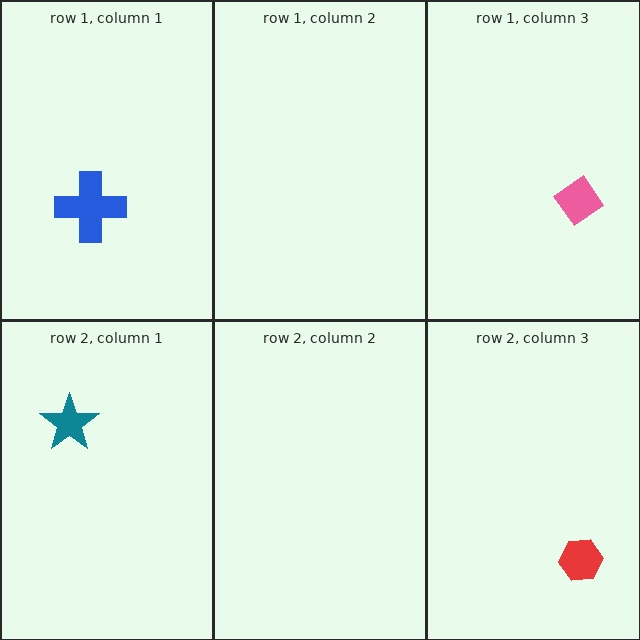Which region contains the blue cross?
The row 1, column 1 region.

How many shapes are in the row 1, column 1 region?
1.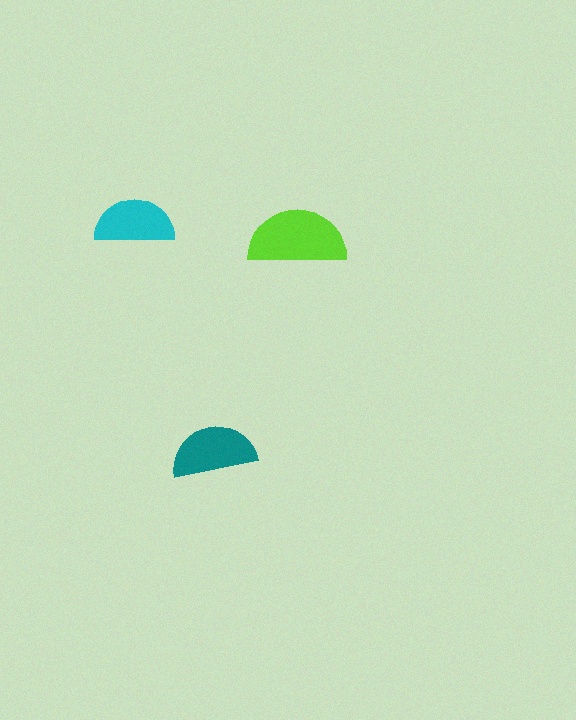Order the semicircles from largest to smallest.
the lime one, the teal one, the cyan one.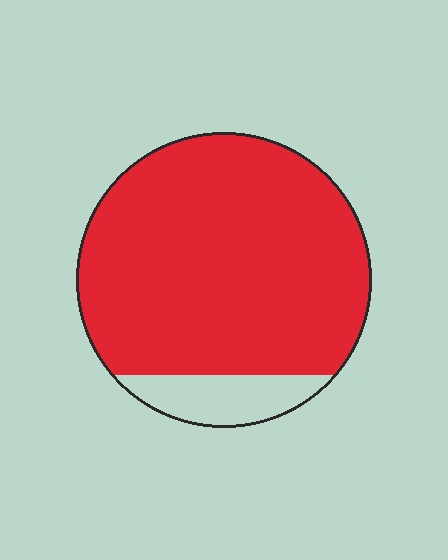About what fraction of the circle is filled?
About seven eighths (7/8).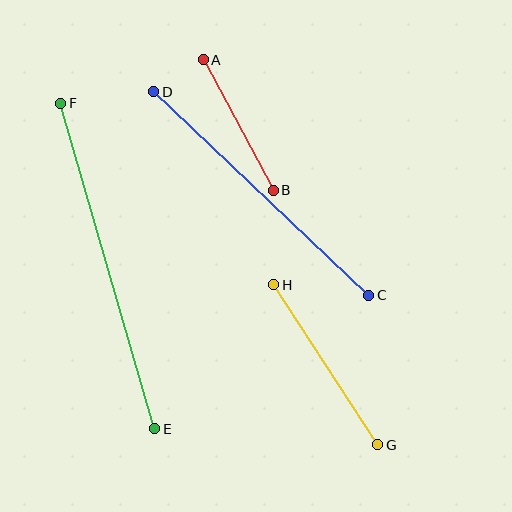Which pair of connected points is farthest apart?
Points E and F are farthest apart.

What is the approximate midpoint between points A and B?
The midpoint is at approximately (238, 125) pixels.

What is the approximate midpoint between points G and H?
The midpoint is at approximately (326, 365) pixels.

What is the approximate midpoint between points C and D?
The midpoint is at approximately (261, 194) pixels.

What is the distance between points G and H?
The distance is approximately 191 pixels.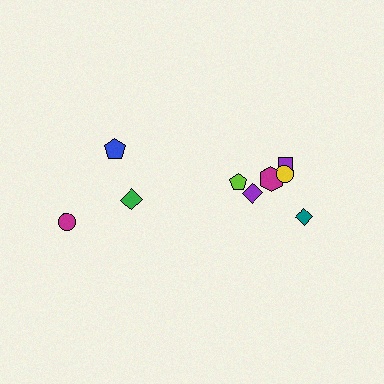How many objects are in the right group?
There are 6 objects.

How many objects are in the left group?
There are 3 objects.